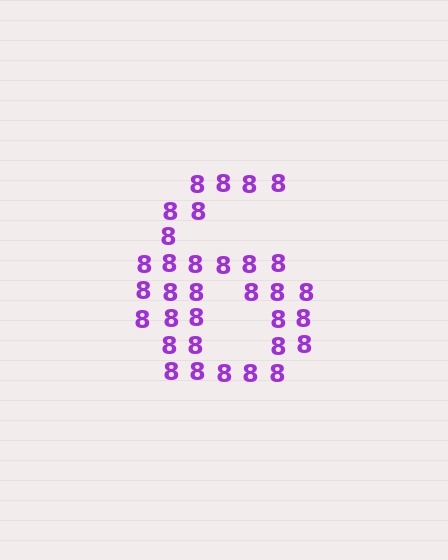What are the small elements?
The small elements are digit 8's.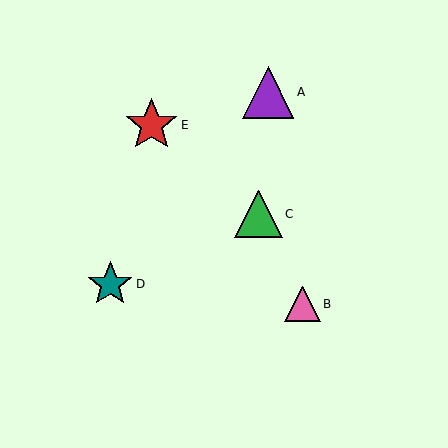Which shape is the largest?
The red star (labeled E) is the largest.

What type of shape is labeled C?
Shape C is a green triangle.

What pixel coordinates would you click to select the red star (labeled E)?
Click at (152, 125) to select the red star E.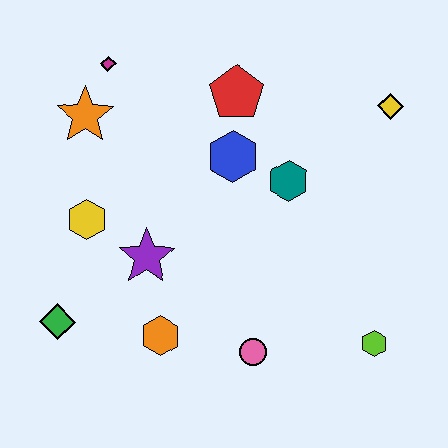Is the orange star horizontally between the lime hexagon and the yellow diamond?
No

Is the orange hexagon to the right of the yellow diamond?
No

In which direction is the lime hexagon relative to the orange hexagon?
The lime hexagon is to the right of the orange hexagon.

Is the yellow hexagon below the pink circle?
No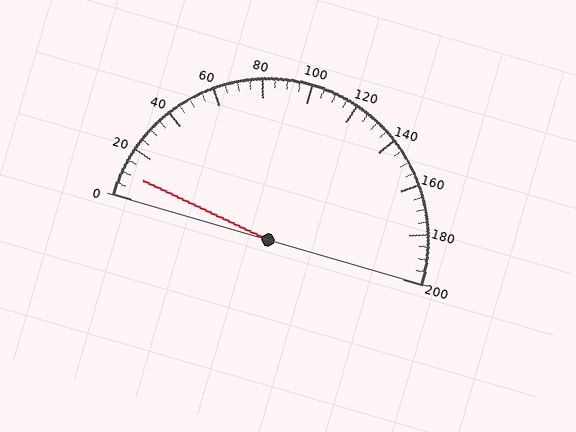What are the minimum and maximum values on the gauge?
The gauge ranges from 0 to 200.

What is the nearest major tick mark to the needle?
The nearest major tick mark is 0.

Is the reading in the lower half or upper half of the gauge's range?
The reading is in the lower half of the range (0 to 200).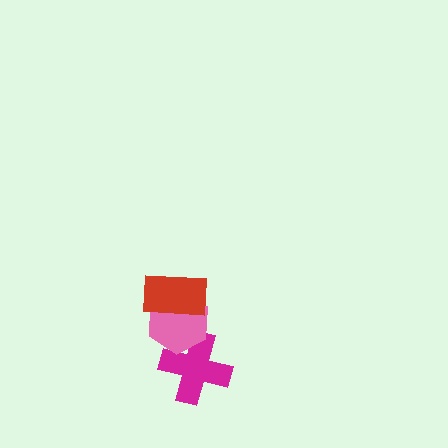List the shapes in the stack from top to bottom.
From top to bottom: the red rectangle, the pink hexagon, the magenta cross.